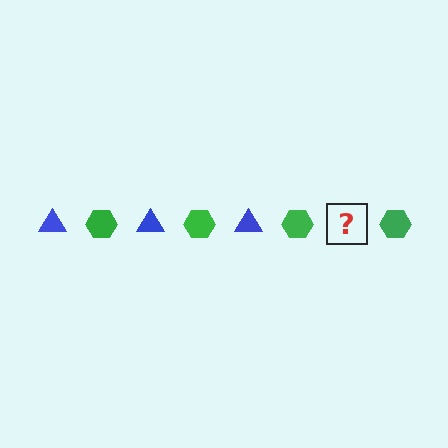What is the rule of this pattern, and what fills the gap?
The rule is that the pattern alternates between blue triangle and green hexagon. The gap should be filled with a blue triangle.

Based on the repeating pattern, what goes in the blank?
The blank should be a blue triangle.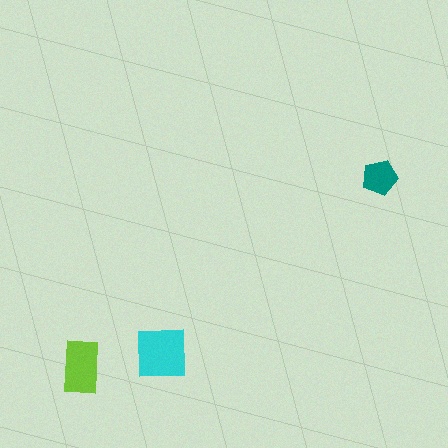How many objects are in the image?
There are 3 objects in the image.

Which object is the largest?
The cyan square.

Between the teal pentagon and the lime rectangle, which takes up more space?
The lime rectangle.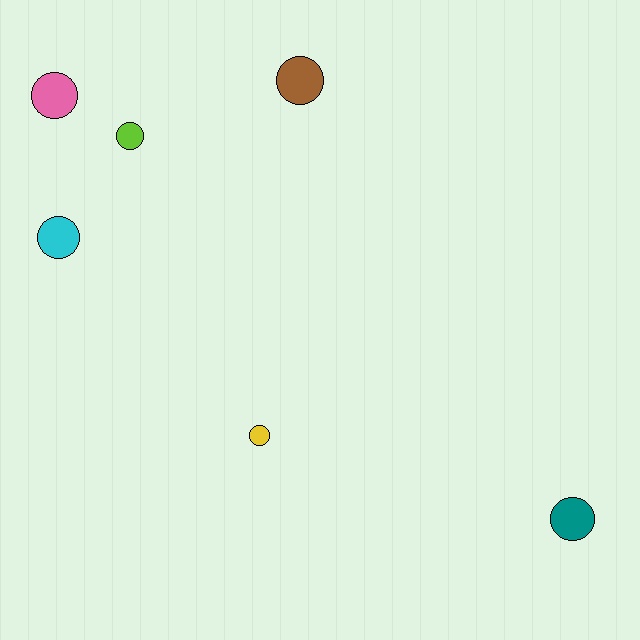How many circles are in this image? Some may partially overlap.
There are 6 circles.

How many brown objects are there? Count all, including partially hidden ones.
There is 1 brown object.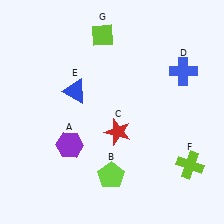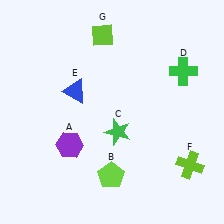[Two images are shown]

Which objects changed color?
C changed from red to green. D changed from blue to green.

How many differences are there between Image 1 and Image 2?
There are 2 differences between the two images.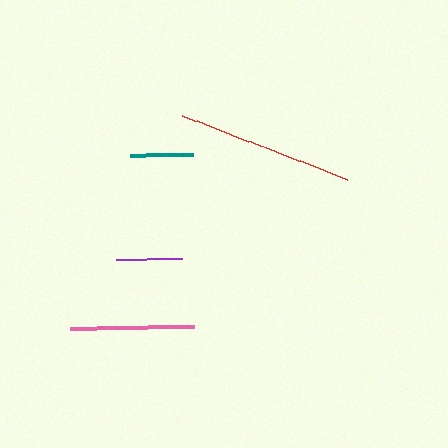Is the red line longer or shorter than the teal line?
The red line is longer than the teal line.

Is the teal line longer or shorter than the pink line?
The pink line is longer than the teal line.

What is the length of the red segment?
The red segment is approximately 177 pixels long.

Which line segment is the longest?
The red line is the longest at approximately 177 pixels.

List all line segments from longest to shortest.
From longest to shortest: red, pink, purple, teal.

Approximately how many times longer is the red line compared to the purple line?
The red line is approximately 2.7 times the length of the purple line.